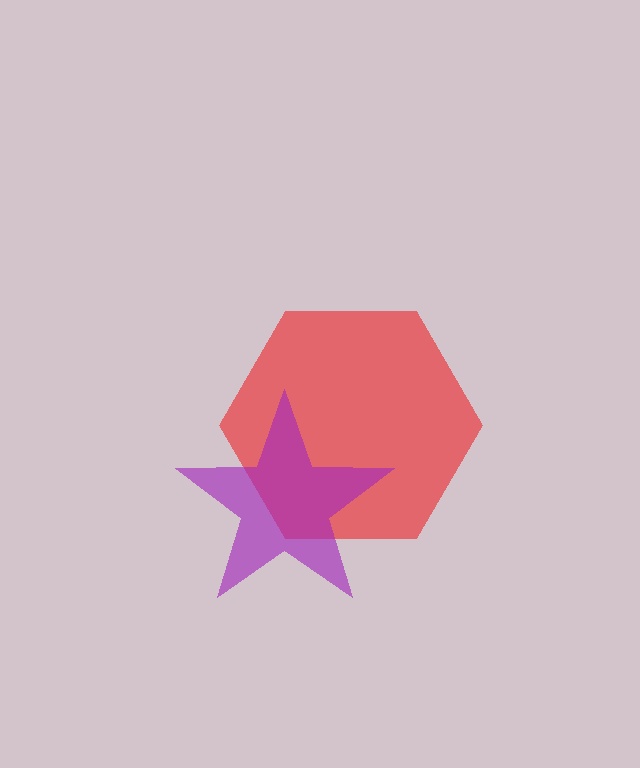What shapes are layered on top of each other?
The layered shapes are: a red hexagon, a purple star.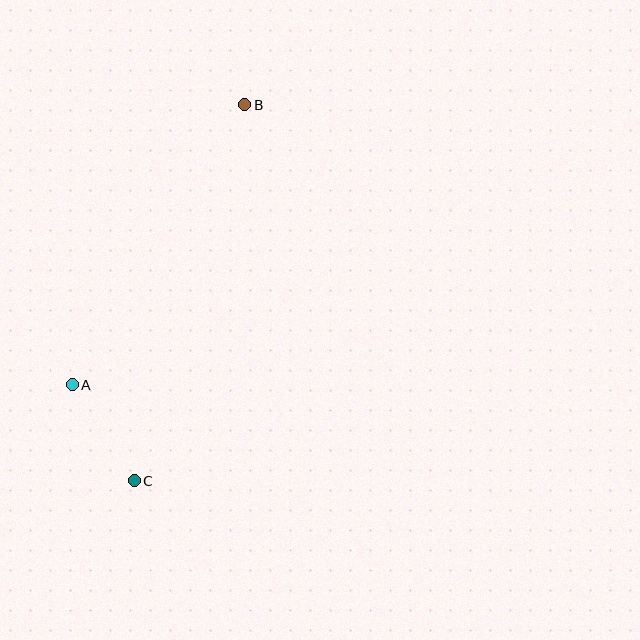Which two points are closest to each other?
Points A and C are closest to each other.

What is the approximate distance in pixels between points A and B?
The distance between A and B is approximately 329 pixels.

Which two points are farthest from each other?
Points B and C are farthest from each other.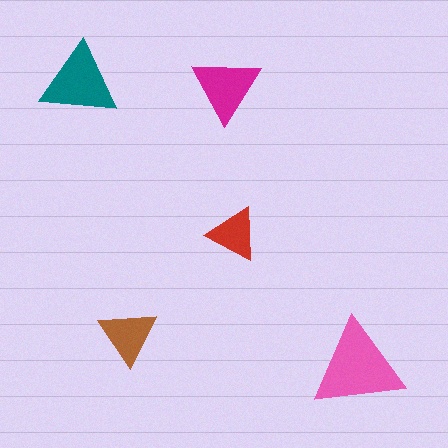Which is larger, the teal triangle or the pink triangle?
The pink one.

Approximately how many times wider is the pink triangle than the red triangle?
About 1.5 times wider.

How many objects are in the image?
There are 5 objects in the image.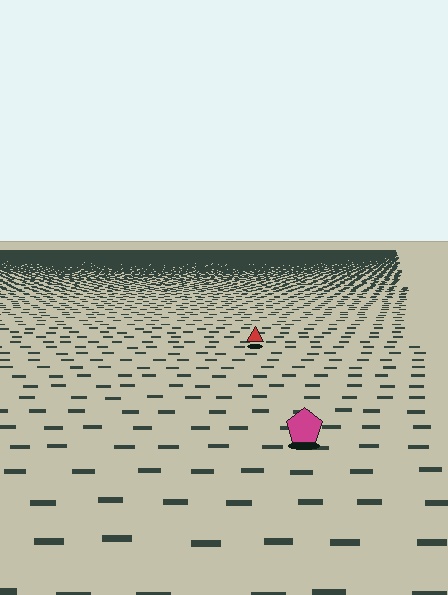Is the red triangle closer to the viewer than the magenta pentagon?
No. The magenta pentagon is closer — you can tell from the texture gradient: the ground texture is coarser near it.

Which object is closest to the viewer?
The magenta pentagon is closest. The texture marks near it are larger and more spread out.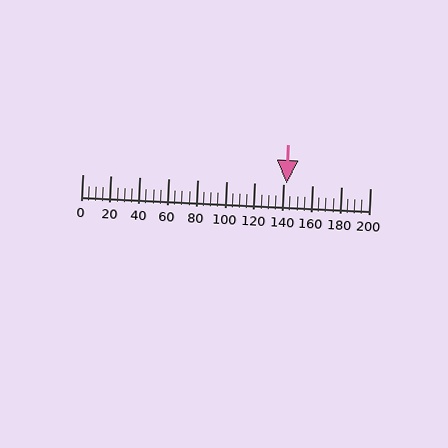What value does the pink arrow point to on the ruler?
The pink arrow points to approximately 142.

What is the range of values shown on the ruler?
The ruler shows values from 0 to 200.